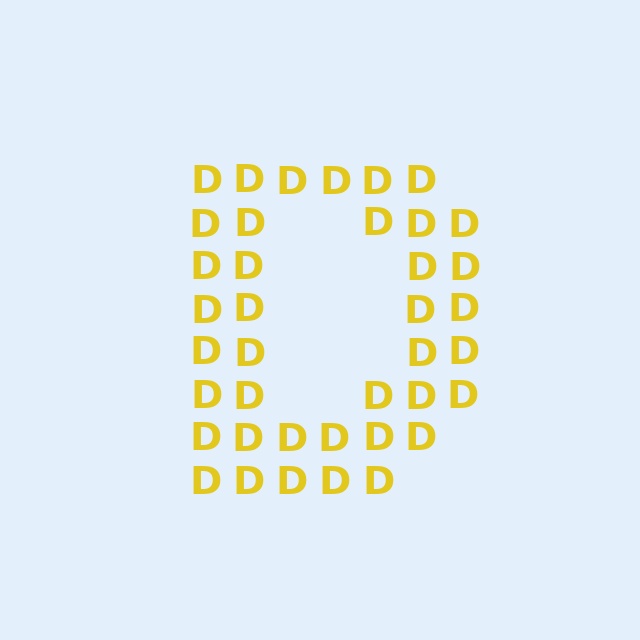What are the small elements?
The small elements are letter D's.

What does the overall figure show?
The overall figure shows the letter D.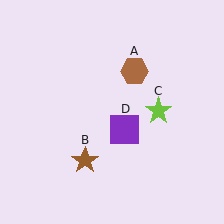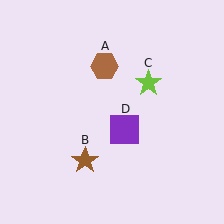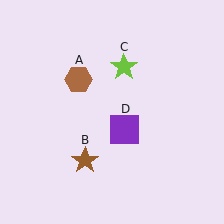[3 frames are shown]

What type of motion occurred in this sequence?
The brown hexagon (object A), lime star (object C) rotated counterclockwise around the center of the scene.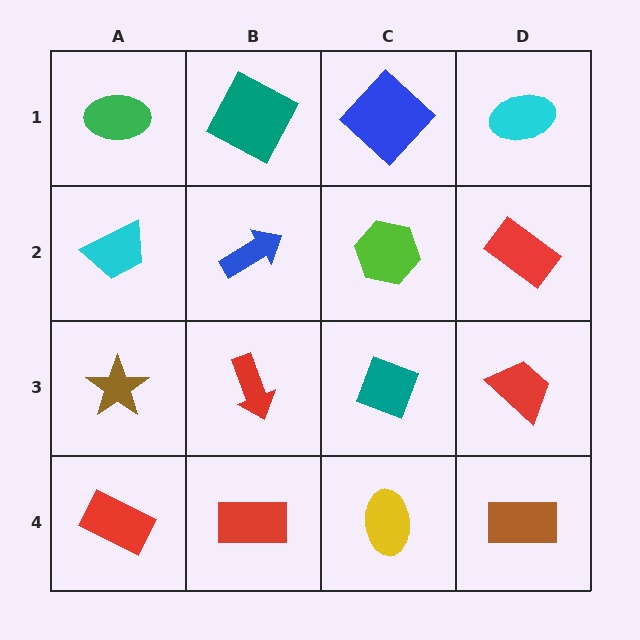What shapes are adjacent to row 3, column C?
A lime hexagon (row 2, column C), a yellow ellipse (row 4, column C), a red arrow (row 3, column B), a red trapezoid (row 3, column D).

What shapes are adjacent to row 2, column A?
A green ellipse (row 1, column A), a brown star (row 3, column A), a blue arrow (row 2, column B).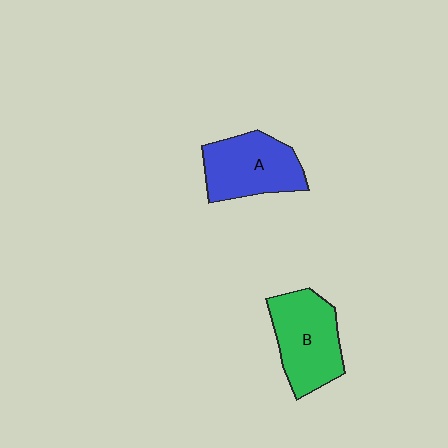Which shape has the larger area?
Shape B (green).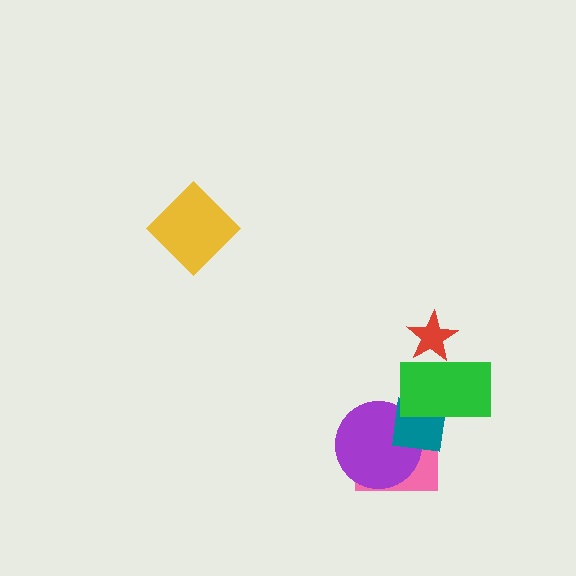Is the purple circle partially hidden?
Yes, it is partially covered by another shape.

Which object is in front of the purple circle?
The teal square is in front of the purple circle.